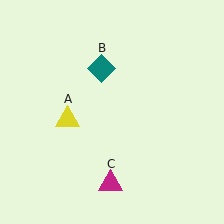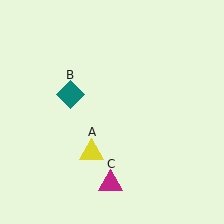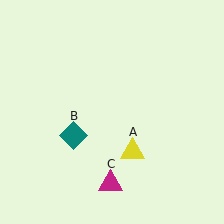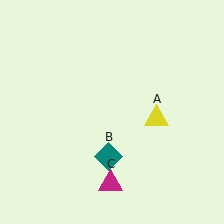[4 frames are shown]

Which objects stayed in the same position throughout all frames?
Magenta triangle (object C) remained stationary.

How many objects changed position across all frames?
2 objects changed position: yellow triangle (object A), teal diamond (object B).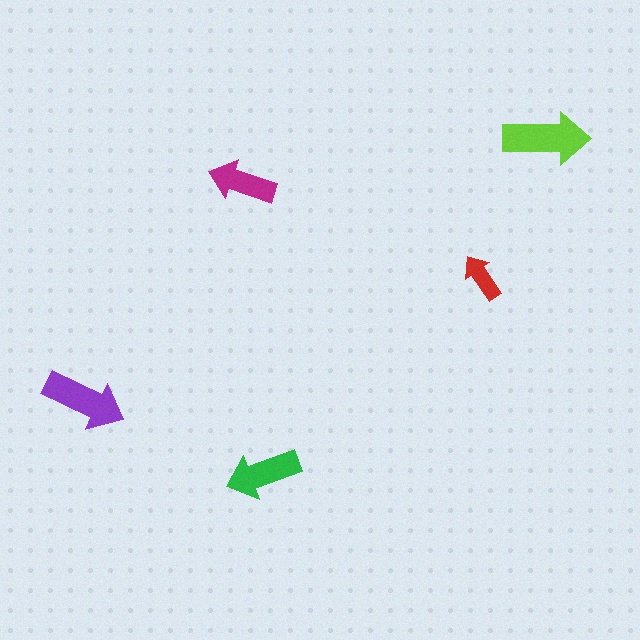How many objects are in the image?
There are 5 objects in the image.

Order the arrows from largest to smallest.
the lime one, the purple one, the green one, the magenta one, the red one.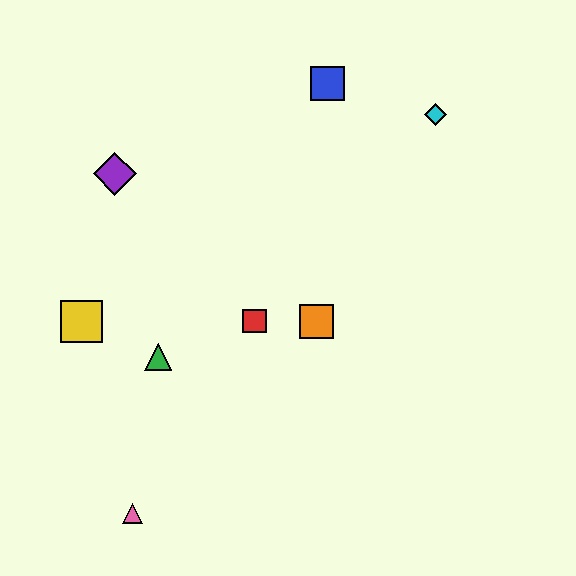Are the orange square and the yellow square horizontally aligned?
Yes, both are at y≈321.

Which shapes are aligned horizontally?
The red square, the yellow square, the orange square are aligned horizontally.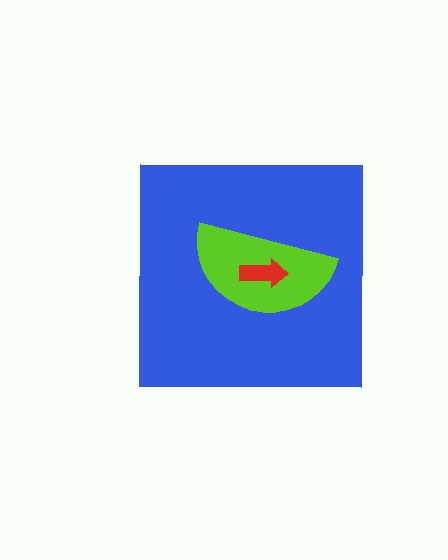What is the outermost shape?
The blue square.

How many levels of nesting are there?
3.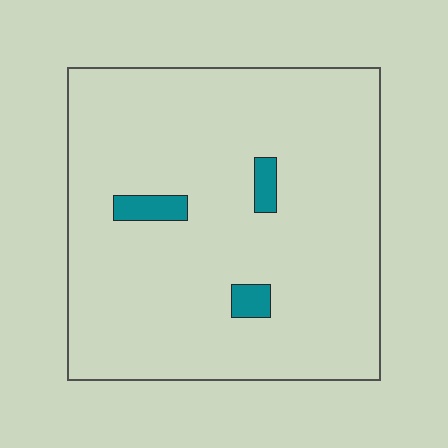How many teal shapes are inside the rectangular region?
3.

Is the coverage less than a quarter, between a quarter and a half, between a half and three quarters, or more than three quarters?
Less than a quarter.